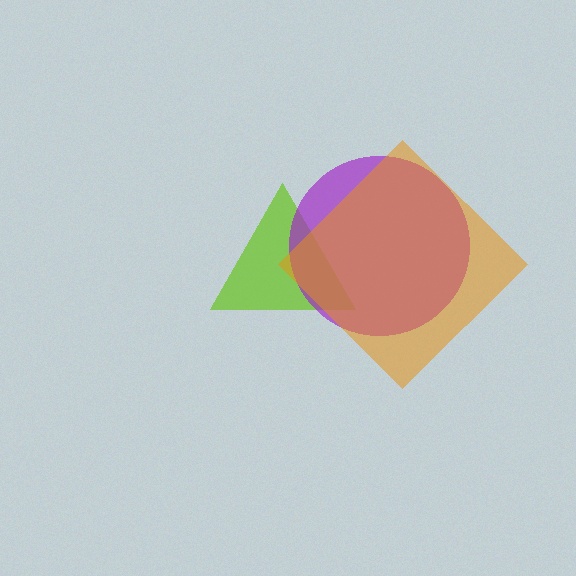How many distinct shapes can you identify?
There are 3 distinct shapes: a lime triangle, a purple circle, an orange diamond.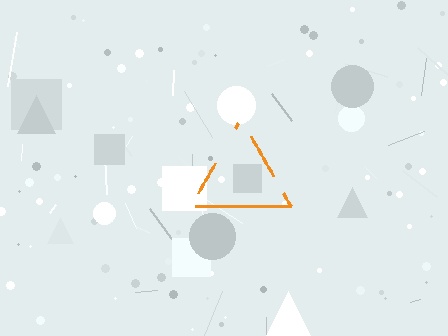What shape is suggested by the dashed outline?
The dashed outline suggests a triangle.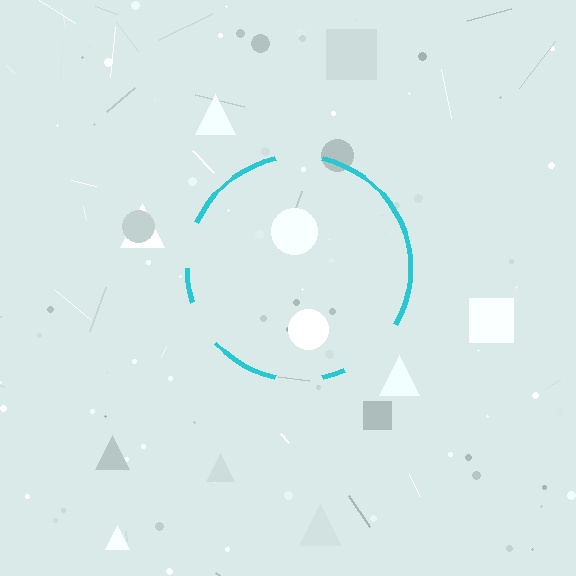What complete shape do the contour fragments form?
The contour fragments form a circle.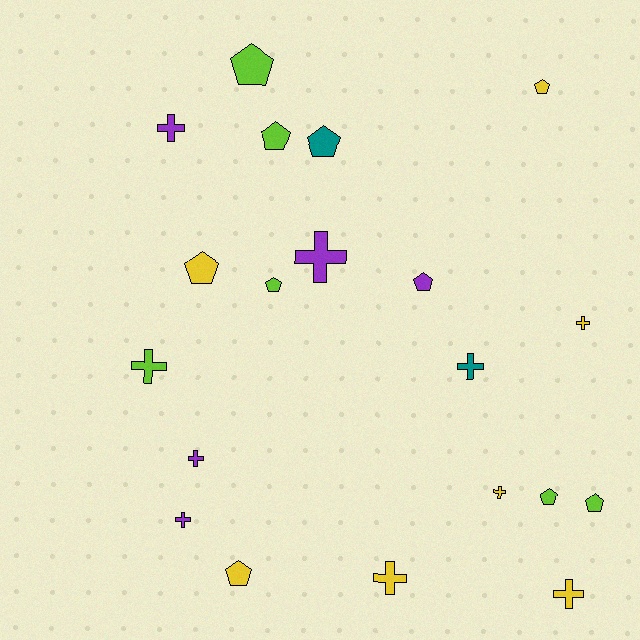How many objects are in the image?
There are 20 objects.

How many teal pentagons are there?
There is 1 teal pentagon.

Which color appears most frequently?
Yellow, with 7 objects.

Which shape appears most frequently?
Cross, with 10 objects.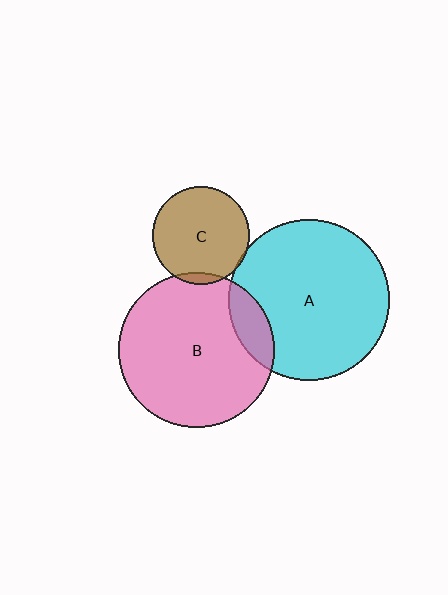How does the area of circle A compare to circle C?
Approximately 2.7 times.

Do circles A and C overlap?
Yes.